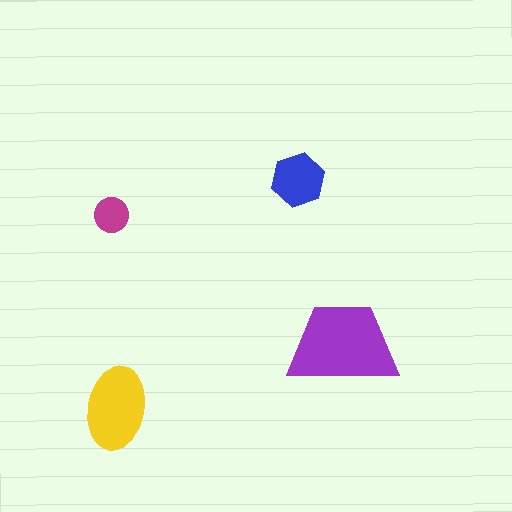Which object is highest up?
The blue hexagon is topmost.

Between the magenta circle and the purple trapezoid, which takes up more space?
The purple trapezoid.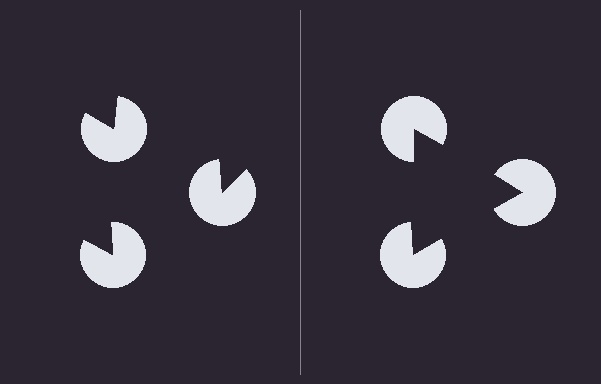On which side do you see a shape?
An illusory triangle appears on the right side. On the left side the wedge cuts are rotated, so no coherent shape forms.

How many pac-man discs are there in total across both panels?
6 — 3 on each side.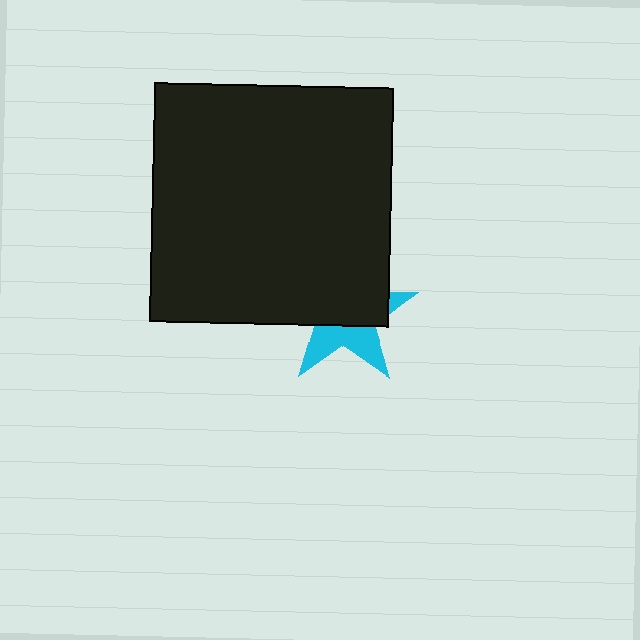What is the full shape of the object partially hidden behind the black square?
The partially hidden object is a cyan star.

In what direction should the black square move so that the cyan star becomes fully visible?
The black square should move up. That is the shortest direction to clear the overlap and leave the cyan star fully visible.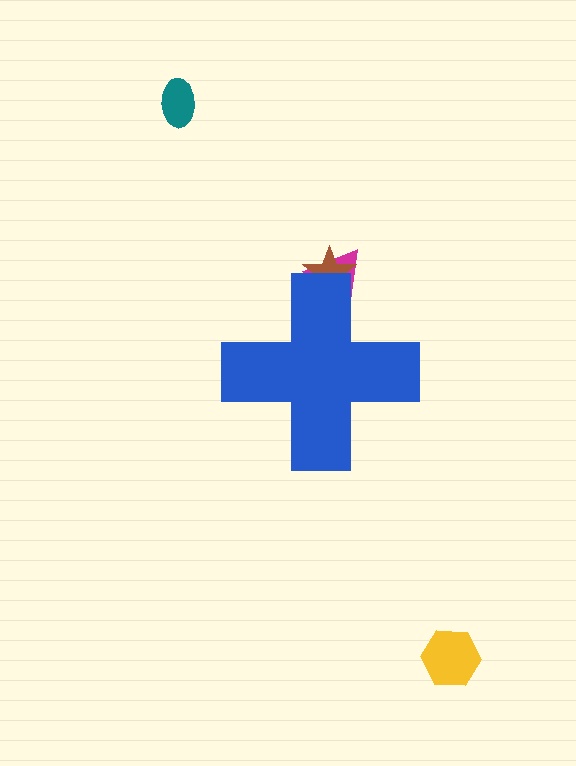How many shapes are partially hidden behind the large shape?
2 shapes are partially hidden.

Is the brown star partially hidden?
Yes, the brown star is partially hidden behind the blue cross.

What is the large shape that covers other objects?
A blue cross.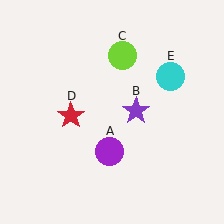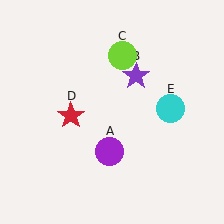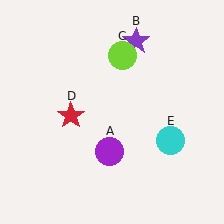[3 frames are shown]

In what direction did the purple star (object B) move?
The purple star (object B) moved up.